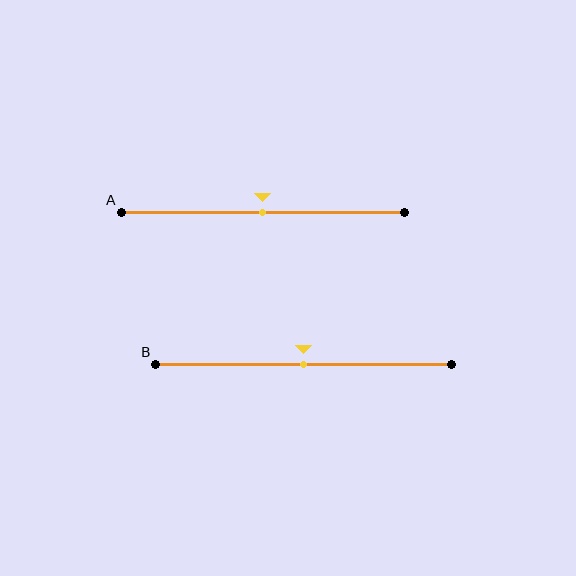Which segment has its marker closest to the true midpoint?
Segment A has its marker closest to the true midpoint.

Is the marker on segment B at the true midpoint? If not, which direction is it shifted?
Yes, the marker on segment B is at the true midpoint.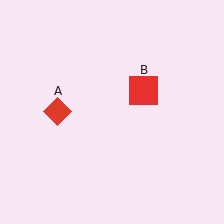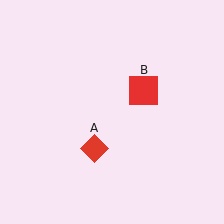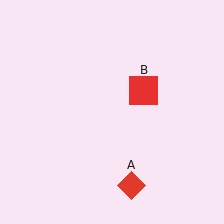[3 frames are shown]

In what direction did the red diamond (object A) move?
The red diamond (object A) moved down and to the right.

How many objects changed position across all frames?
1 object changed position: red diamond (object A).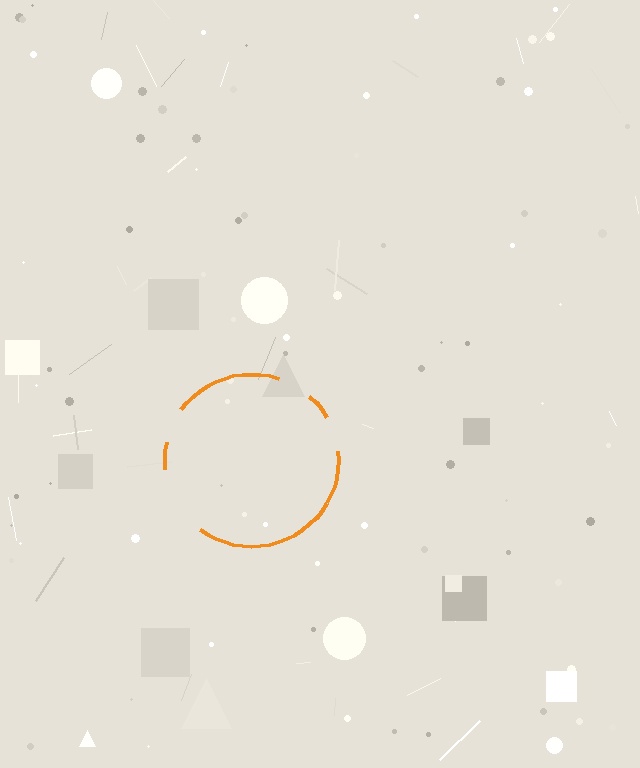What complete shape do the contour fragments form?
The contour fragments form a circle.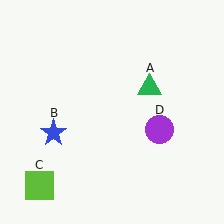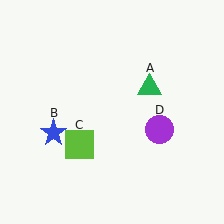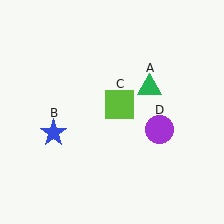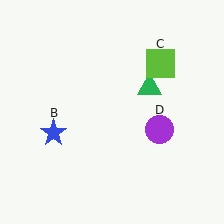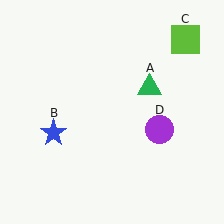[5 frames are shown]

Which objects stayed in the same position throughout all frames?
Green triangle (object A) and blue star (object B) and purple circle (object D) remained stationary.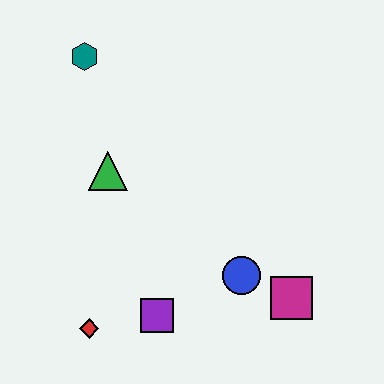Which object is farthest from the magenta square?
The teal hexagon is farthest from the magenta square.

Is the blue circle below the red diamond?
No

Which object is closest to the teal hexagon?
The green triangle is closest to the teal hexagon.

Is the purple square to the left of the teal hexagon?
No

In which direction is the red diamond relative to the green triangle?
The red diamond is below the green triangle.